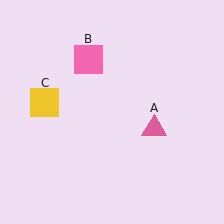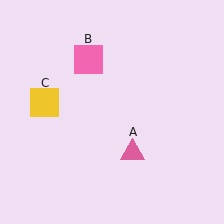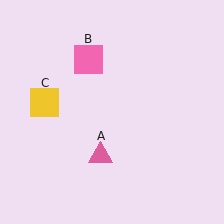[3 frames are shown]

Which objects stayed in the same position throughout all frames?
Pink square (object B) and yellow square (object C) remained stationary.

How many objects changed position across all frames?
1 object changed position: pink triangle (object A).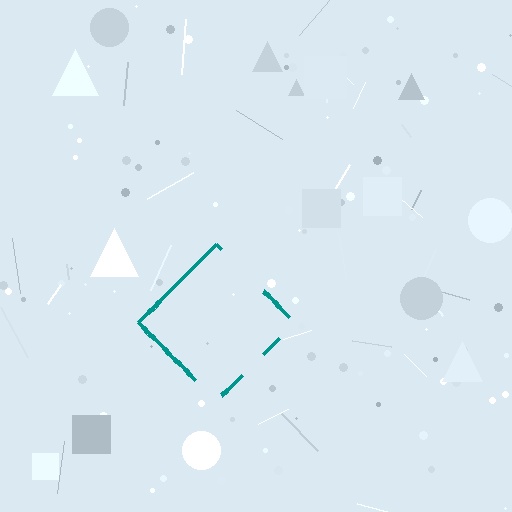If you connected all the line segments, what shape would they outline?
They would outline a diamond.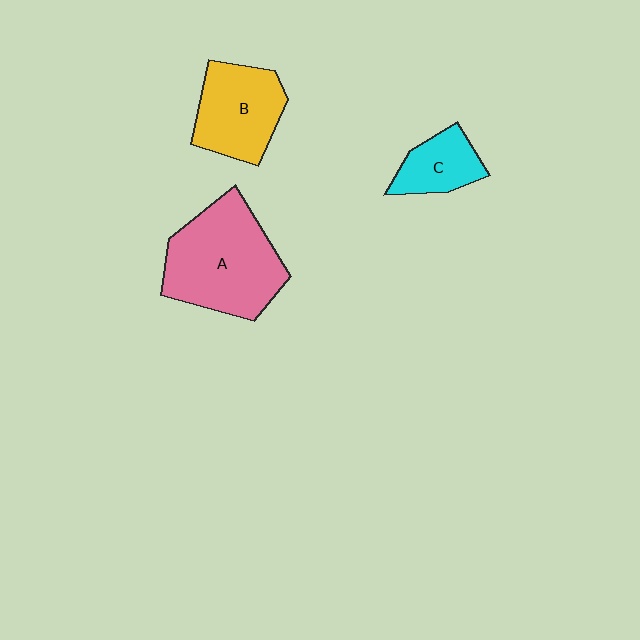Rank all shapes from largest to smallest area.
From largest to smallest: A (pink), B (yellow), C (cyan).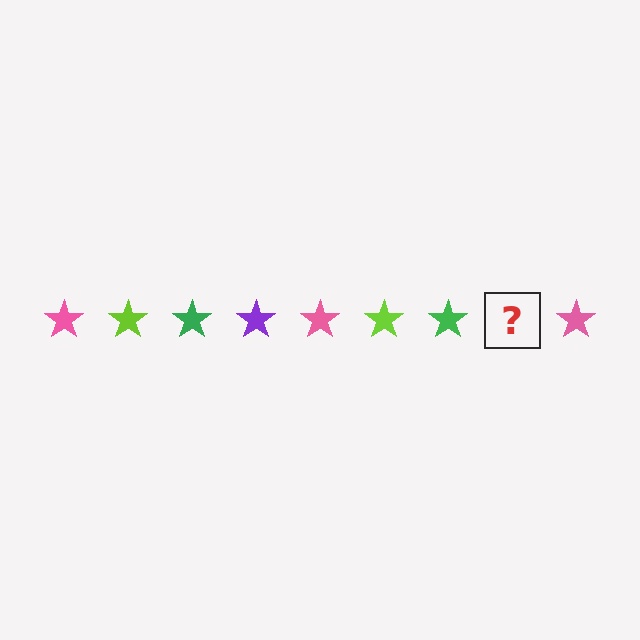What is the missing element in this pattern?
The missing element is a purple star.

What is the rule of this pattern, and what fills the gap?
The rule is that the pattern cycles through pink, lime, green, purple stars. The gap should be filled with a purple star.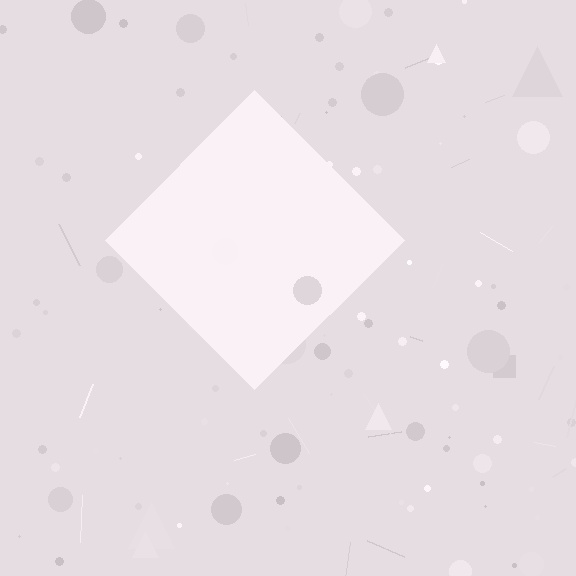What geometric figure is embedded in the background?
A diamond is embedded in the background.